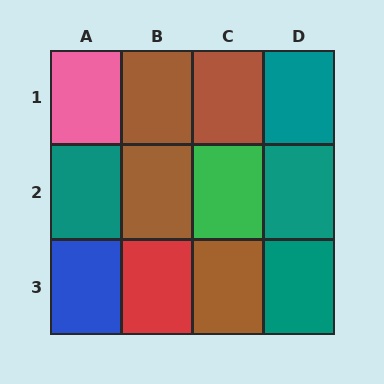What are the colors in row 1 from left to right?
Pink, brown, brown, teal.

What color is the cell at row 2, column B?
Brown.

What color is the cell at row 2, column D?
Teal.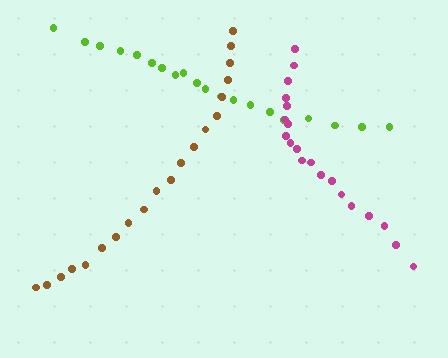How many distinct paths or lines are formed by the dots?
There are 3 distinct paths.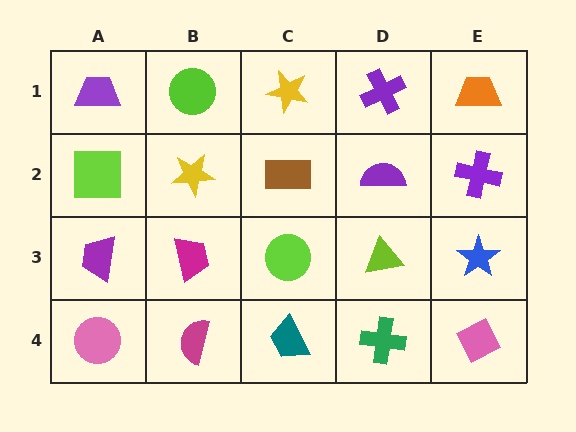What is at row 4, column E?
A pink diamond.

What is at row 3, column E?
A blue star.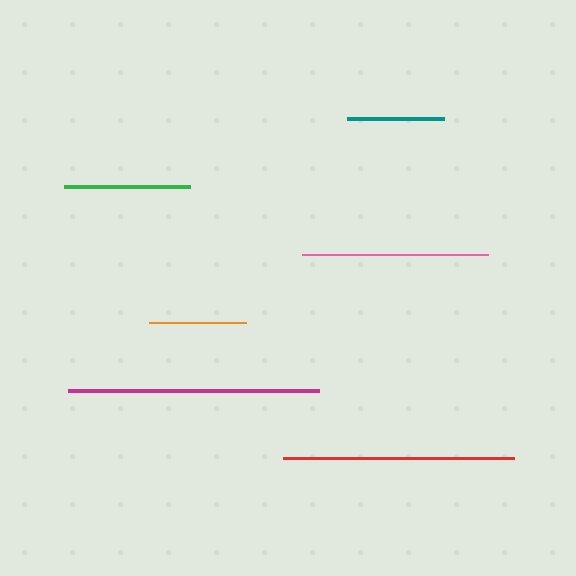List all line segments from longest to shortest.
From longest to shortest: magenta, red, pink, green, teal, orange.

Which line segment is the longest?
The magenta line is the longest at approximately 251 pixels.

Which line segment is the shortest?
The orange line is the shortest at approximately 97 pixels.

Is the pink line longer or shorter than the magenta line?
The magenta line is longer than the pink line.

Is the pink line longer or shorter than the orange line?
The pink line is longer than the orange line.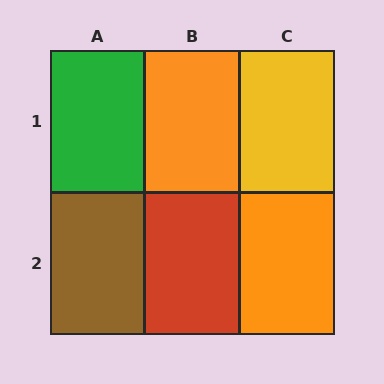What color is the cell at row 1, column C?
Yellow.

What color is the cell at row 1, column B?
Orange.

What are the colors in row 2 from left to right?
Brown, red, orange.